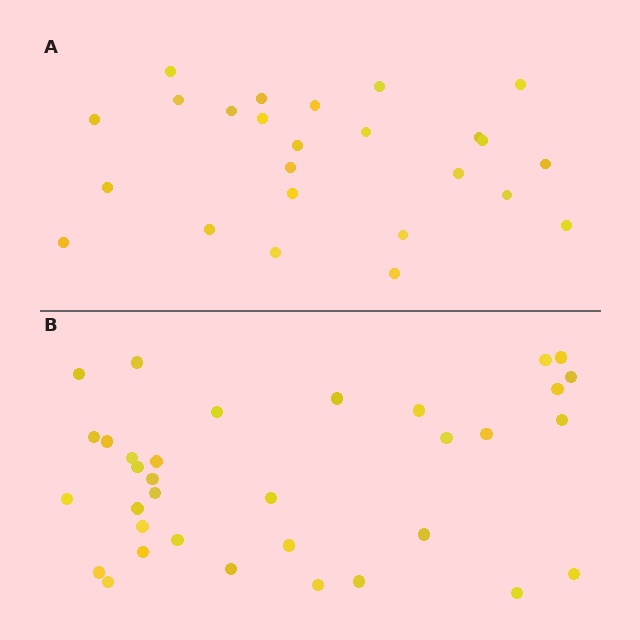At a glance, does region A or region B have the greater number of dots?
Region B (the bottom region) has more dots.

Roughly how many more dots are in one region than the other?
Region B has roughly 8 or so more dots than region A.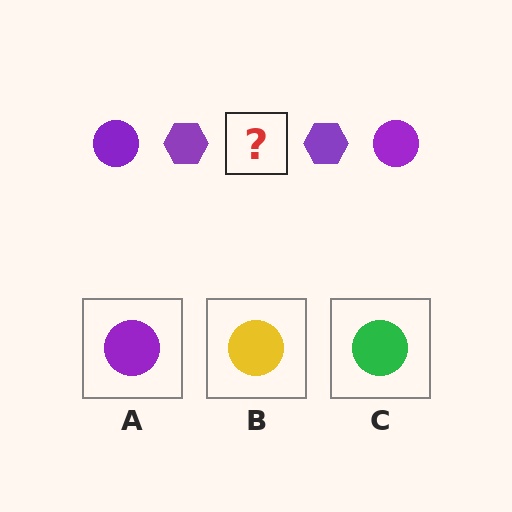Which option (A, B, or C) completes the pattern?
A.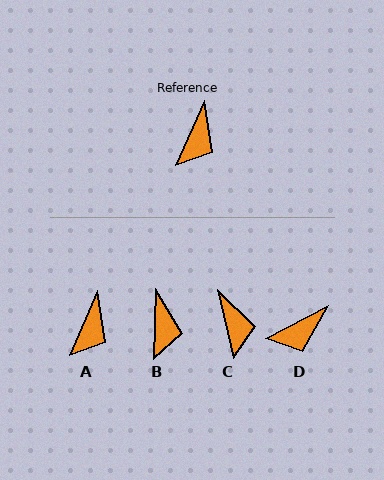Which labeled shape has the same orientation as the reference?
A.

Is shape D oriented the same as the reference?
No, it is off by about 39 degrees.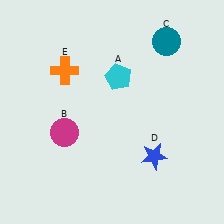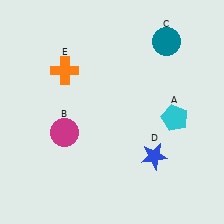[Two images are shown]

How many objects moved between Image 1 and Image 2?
1 object moved between the two images.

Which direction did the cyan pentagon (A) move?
The cyan pentagon (A) moved right.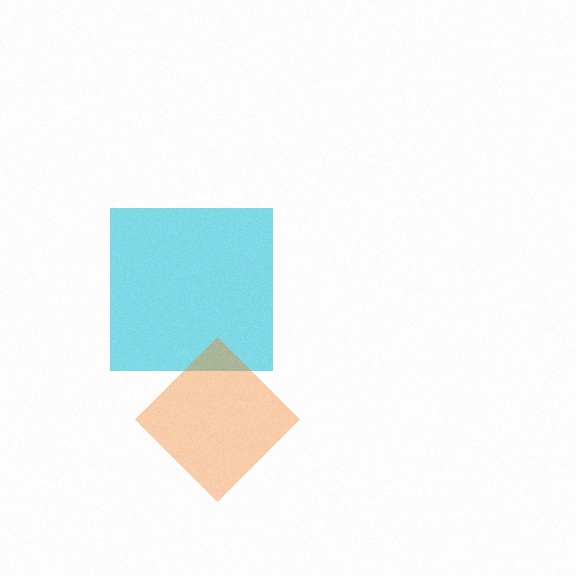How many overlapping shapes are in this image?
There are 2 overlapping shapes in the image.